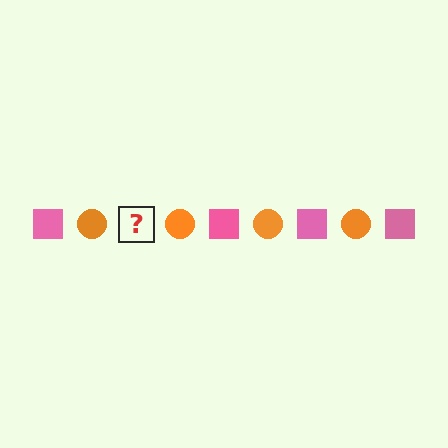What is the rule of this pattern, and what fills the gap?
The rule is that the pattern alternates between pink square and orange circle. The gap should be filled with a pink square.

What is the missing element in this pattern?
The missing element is a pink square.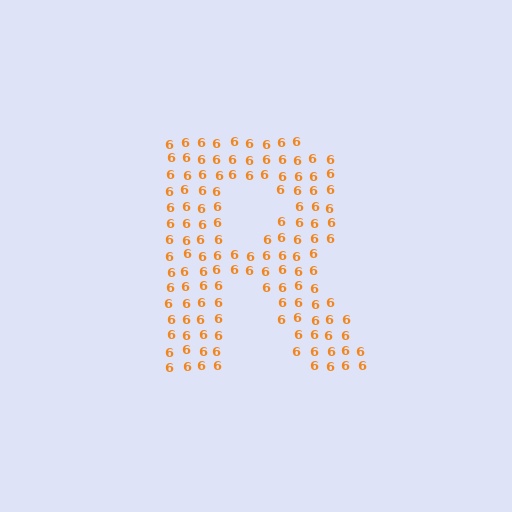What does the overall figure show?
The overall figure shows the letter R.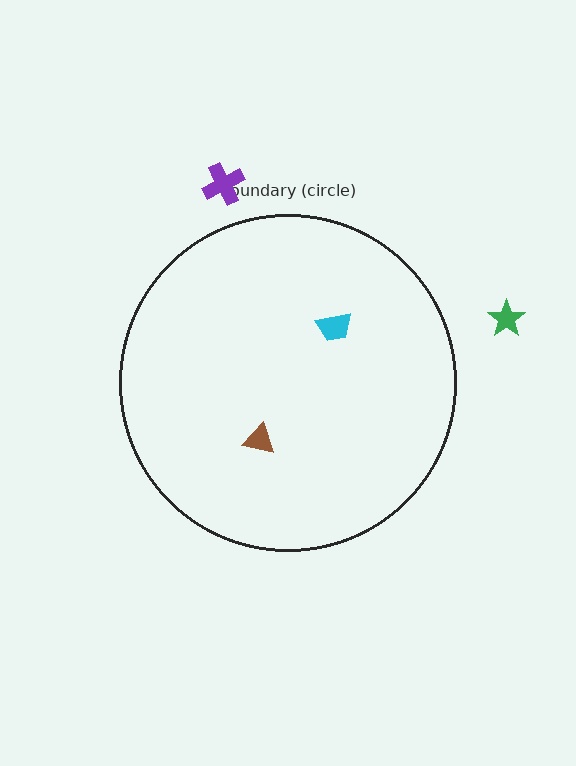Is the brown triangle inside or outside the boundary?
Inside.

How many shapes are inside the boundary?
2 inside, 2 outside.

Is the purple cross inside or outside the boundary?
Outside.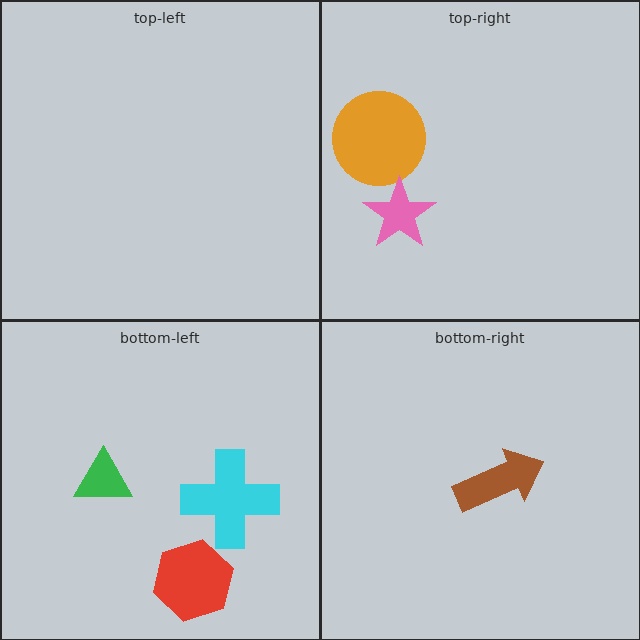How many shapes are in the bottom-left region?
3.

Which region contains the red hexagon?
The bottom-left region.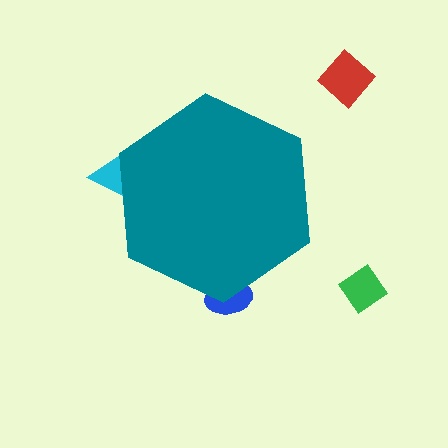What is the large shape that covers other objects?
A teal hexagon.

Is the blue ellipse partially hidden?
Yes, the blue ellipse is partially hidden behind the teal hexagon.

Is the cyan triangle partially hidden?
Yes, the cyan triangle is partially hidden behind the teal hexagon.